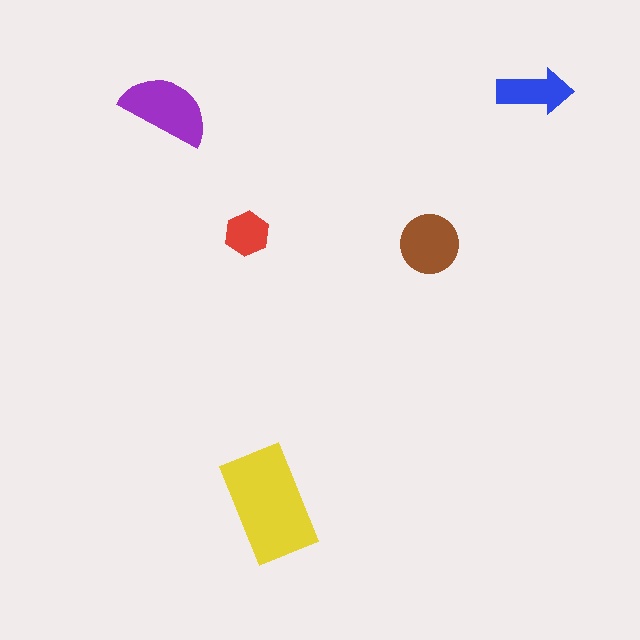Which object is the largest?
The yellow rectangle.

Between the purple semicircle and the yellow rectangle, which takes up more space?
The yellow rectangle.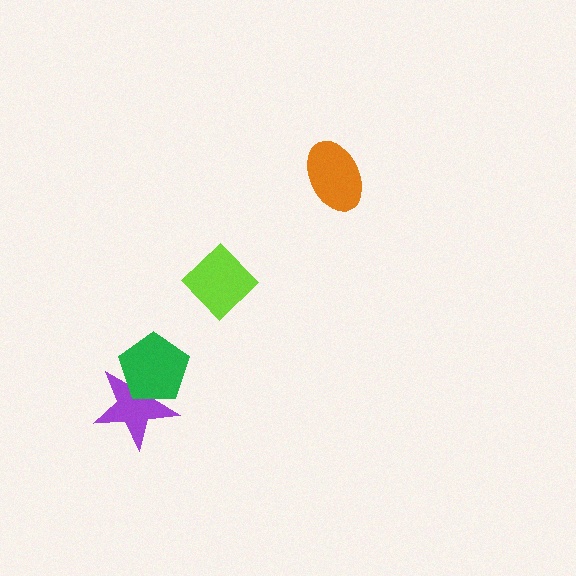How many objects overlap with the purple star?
1 object overlaps with the purple star.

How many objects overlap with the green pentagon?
1 object overlaps with the green pentagon.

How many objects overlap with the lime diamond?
0 objects overlap with the lime diamond.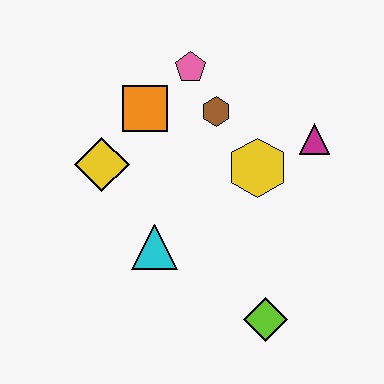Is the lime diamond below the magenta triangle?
Yes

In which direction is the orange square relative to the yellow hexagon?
The orange square is to the left of the yellow hexagon.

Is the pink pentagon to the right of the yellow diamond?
Yes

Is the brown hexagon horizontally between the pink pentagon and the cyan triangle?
No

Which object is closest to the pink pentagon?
The brown hexagon is closest to the pink pentagon.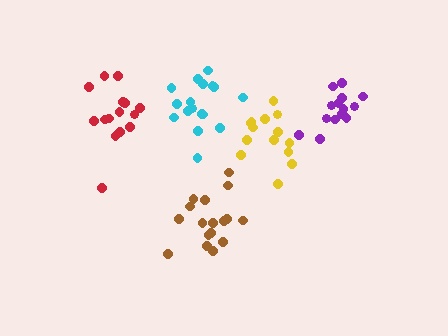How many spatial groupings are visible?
There are 5 spatial groupings.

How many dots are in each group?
Group 1: 14 dots, Group 2: 18 dots, Group 3: 14 dots, Group 4: 17 dots, Group 5: 15 dots (78 total).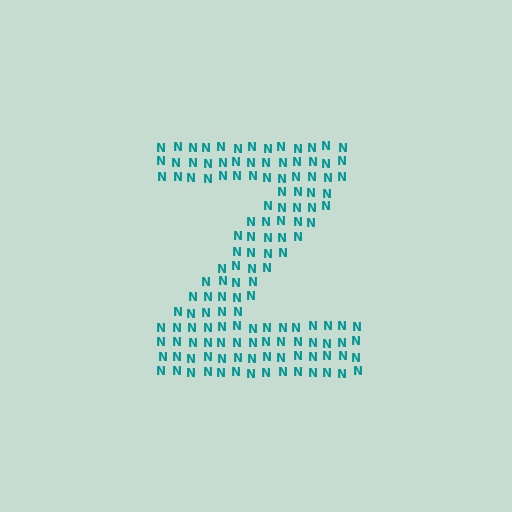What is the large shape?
The large shape is the letter Z.